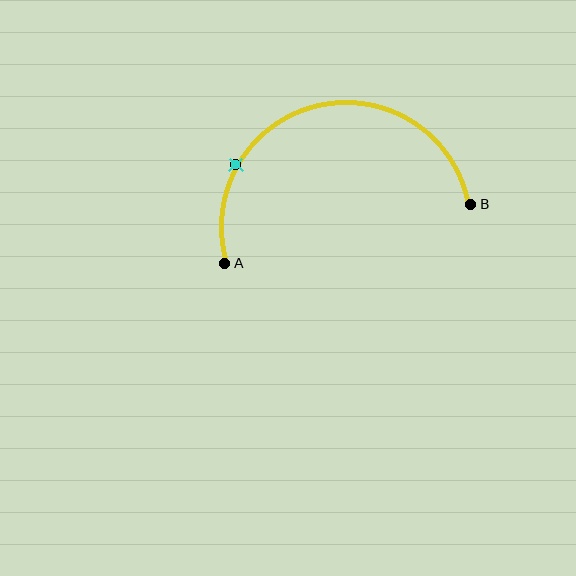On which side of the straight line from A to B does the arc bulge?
The arc bulges above the straight line connecting A and B.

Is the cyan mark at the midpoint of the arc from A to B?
No. The cyan mark lies on the arc but is closer to endpoint A. The arc midpoint would be at the point on the curve equidistant along the arc from both A and B.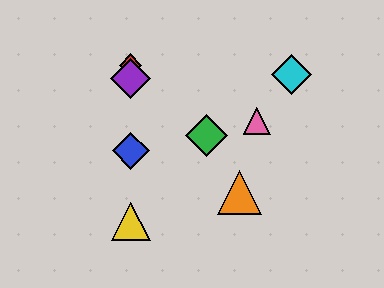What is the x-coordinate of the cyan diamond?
The cyan diamond is at x≈292.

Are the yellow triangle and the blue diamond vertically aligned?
Yes, both are at x≈131.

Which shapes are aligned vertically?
The red diamond, the blue diamond, the yellow triangle, the purple diamond are aligned vertically.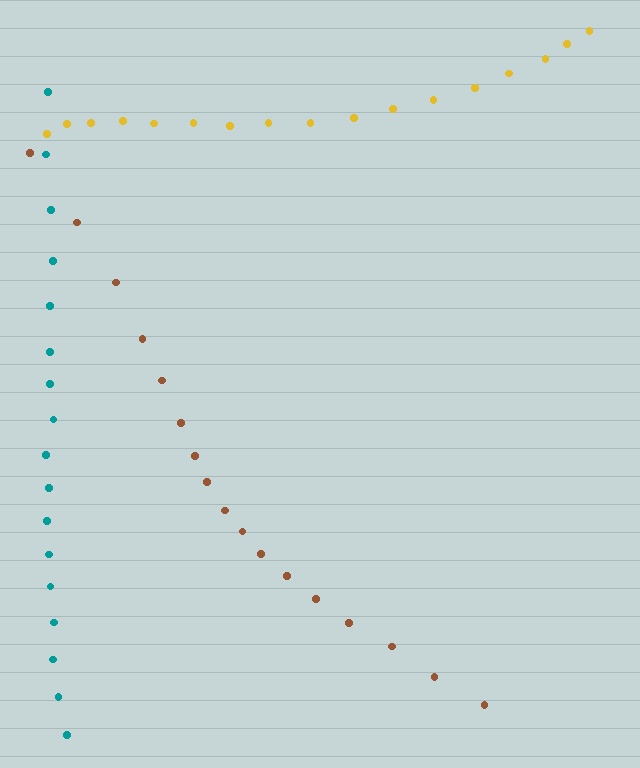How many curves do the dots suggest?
There are 3 distinct paths.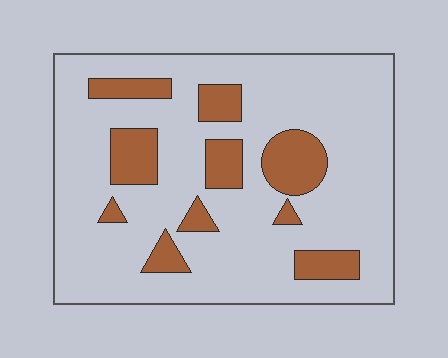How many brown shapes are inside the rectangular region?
10.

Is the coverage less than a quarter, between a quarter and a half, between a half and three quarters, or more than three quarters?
Less than a quarter.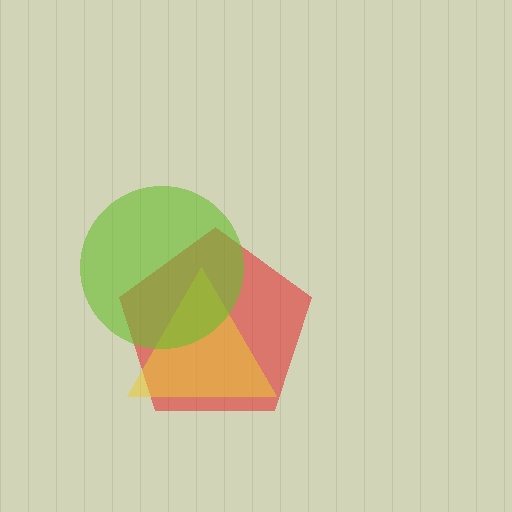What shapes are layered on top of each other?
The layered shapes are: a red pentagon, a yellow triangle, a lime circle.